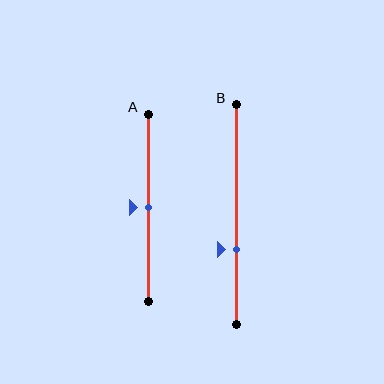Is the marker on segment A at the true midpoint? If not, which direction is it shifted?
Yes, the marker on segment A is at the true midpoint.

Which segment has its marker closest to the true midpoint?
Segment A has its marker closest to the true midpoint.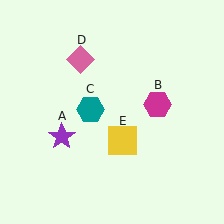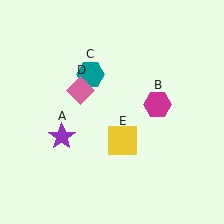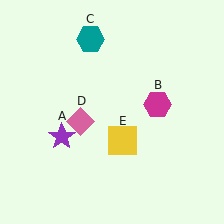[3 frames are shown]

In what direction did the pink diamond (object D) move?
The pink diamond (object D) moved down.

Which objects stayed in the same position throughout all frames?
Purple star (object A) and magenta hexagon (object B) and yellow square (object E) remained stationary.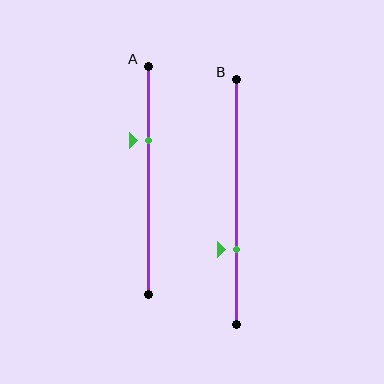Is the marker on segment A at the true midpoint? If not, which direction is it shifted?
No, the marker on segment A is shifted upward by about 17% of the segment length.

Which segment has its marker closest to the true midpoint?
Segment A has its marker closest to the true midpoint.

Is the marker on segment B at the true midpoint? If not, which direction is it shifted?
No, the marker on segment B is shifted downward by about 19% of the segment length.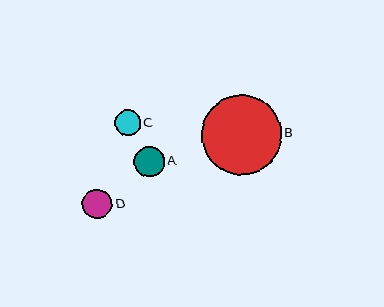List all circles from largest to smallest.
From largest to smallest: B, A, D, C.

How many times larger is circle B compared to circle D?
Circle B is approximately 2.7 times the size of circle D.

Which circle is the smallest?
Circle C is the smallest with a size of approximately 26 pixels.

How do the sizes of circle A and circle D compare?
Circle A and circle D are approximately the same size.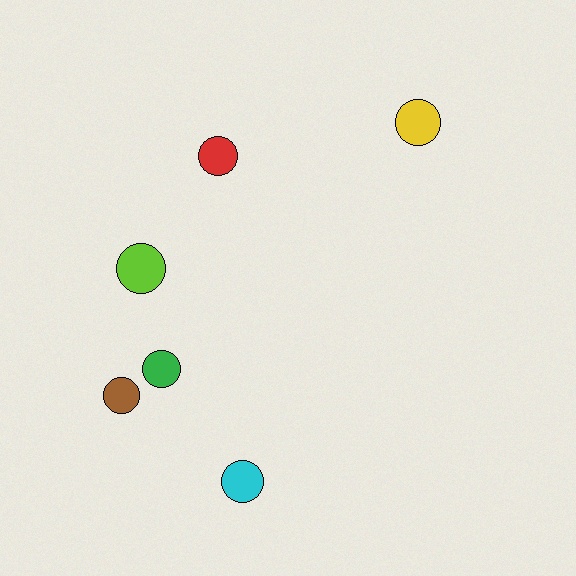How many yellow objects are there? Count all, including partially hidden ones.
There is 1 yellow object.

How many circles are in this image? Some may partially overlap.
There are 6 circles.